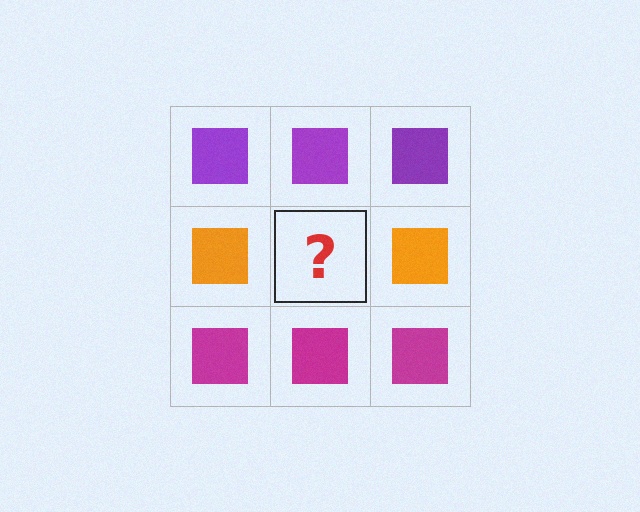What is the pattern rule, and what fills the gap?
The rule is that each row has a consistent color. The gap should be filled with an orange square.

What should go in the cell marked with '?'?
The missing cell should contain an orange square.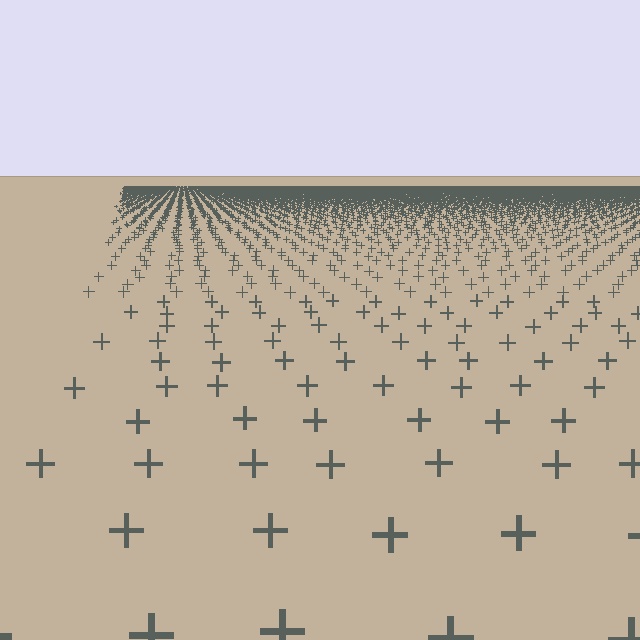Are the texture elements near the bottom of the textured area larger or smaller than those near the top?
Larger. Near the bottom, elements are closer to the viewer and appear at a bigger on-screen size.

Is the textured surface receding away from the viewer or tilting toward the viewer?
The surface is receding away from the viewer. Texture elements get smaller and denser toward the top.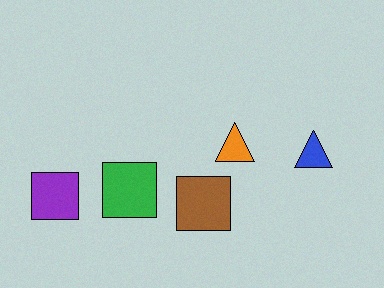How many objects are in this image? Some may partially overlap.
There are 5 objects.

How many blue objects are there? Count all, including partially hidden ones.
There is 1 blue object.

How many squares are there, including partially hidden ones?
There are 3 squares.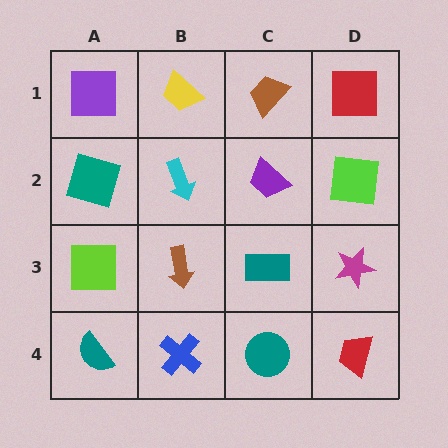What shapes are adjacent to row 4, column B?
A brown arrow (row 3, column B), a teal semicircle (row 4, column A), a teal circle (row 4, column C).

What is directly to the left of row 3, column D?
A teal rectangle.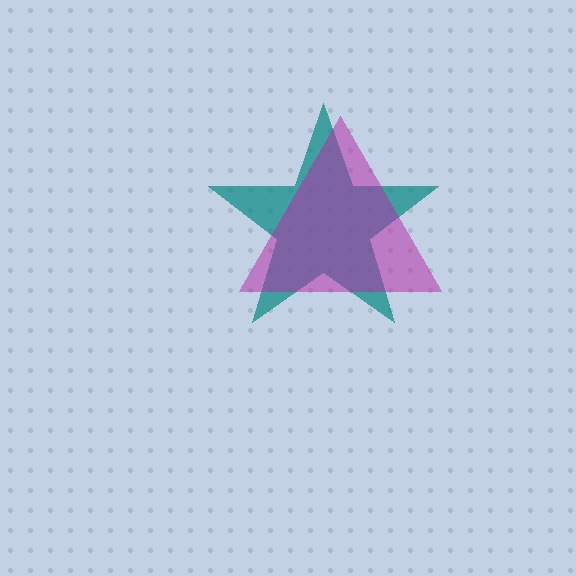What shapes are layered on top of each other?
The layered shapes are: a teal star, a magenta triangle.